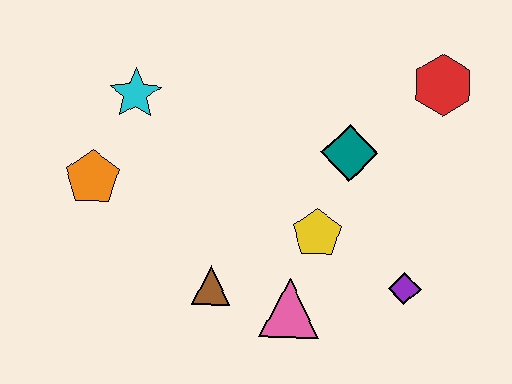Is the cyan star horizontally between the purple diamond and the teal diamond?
No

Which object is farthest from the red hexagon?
The orange pentagon is farthest from the red hexagon.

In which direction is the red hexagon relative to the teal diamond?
The red hexagon is to the right of the teal diamond.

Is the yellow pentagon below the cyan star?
Yes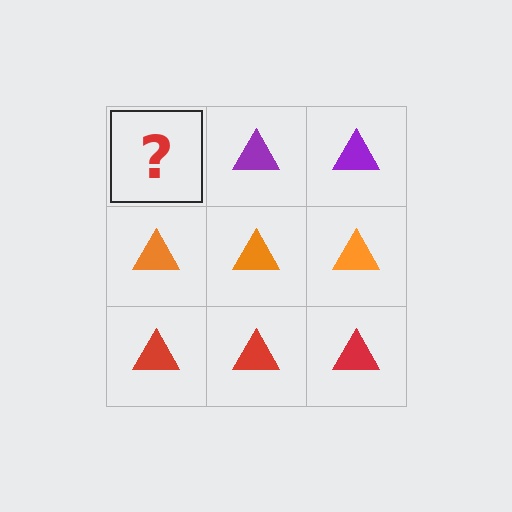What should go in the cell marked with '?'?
The missing cell should contain a purple triangle.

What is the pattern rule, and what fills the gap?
The rule is that each row has a consistent color. The gap should be filled with a purple triangle.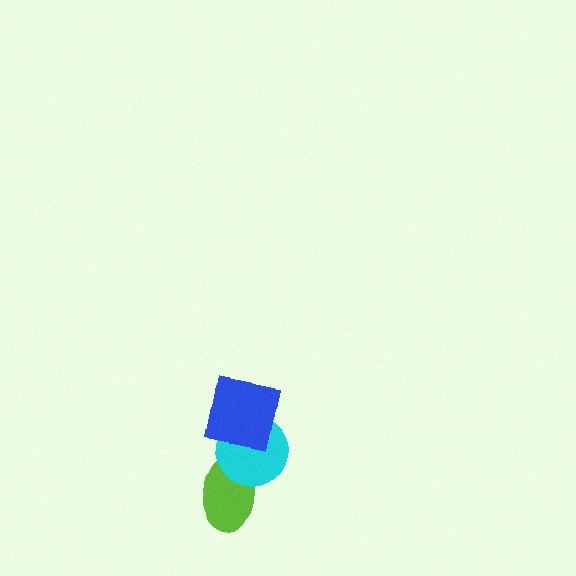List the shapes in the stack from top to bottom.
From top to bottom: the blue square, the cyan circle, the lime ellipse.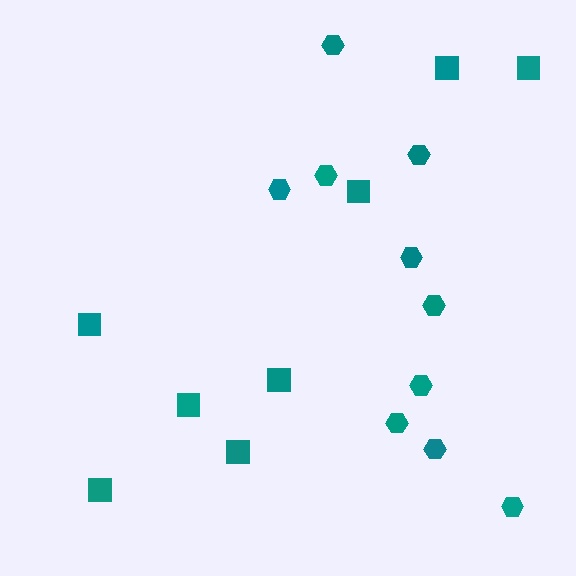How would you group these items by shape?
There are 2 groups: one group of hexagons (10) and one group of squares (8).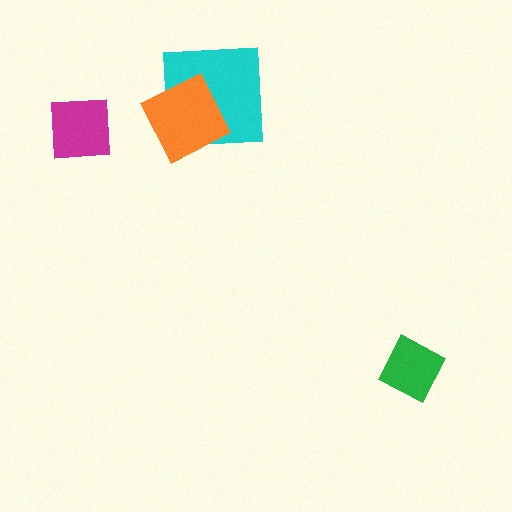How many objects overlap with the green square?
0 objects overlap with the green square.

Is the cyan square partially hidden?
Yes, it is partially covered by another shape.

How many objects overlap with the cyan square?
1 object overlaps with the cyan square.